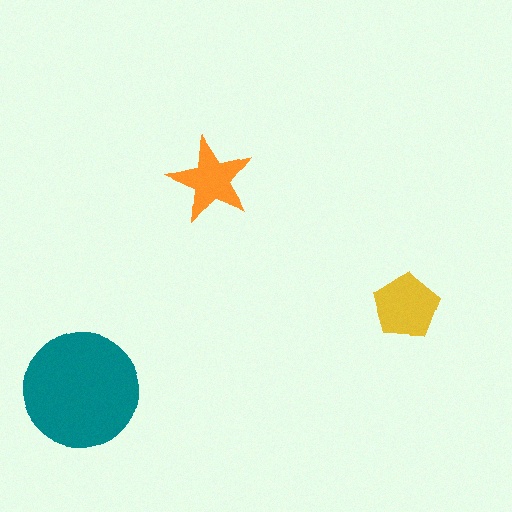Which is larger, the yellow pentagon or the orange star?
The yellow pentagon.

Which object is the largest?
The teal circle.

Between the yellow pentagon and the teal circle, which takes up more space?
The teal circle.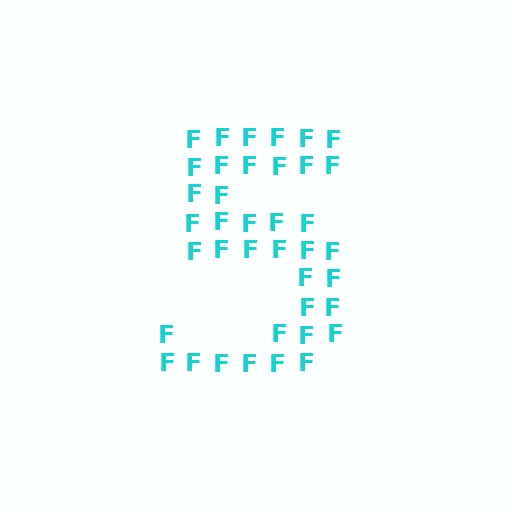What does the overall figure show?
The overall figure shows the digit 5.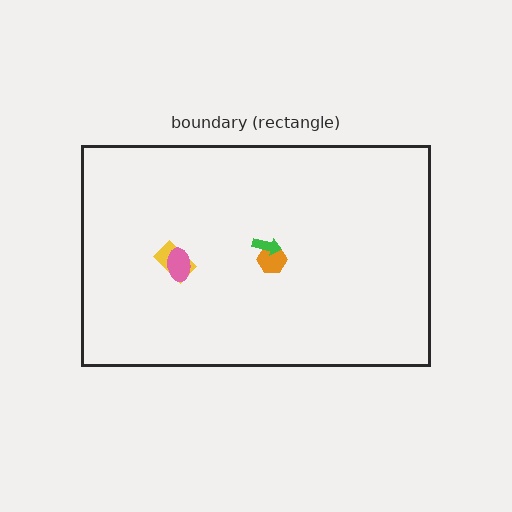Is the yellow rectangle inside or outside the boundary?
Inside.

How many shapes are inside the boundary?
4 inside, 0 outside.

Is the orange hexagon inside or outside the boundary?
Inside.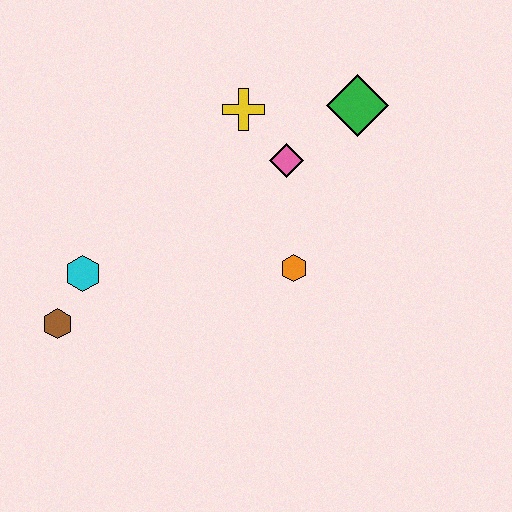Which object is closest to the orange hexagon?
The pink diamond is closest to the orange hexagon.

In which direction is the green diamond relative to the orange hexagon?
The green diamond is above the orange hexagon.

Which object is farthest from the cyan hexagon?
The green diamond is farthest from the cyan hexagon.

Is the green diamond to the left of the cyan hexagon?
No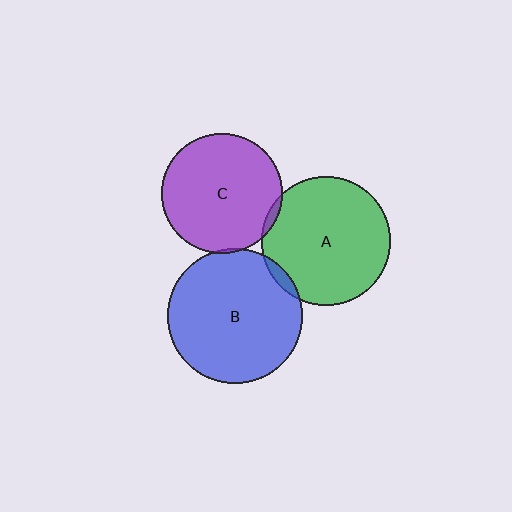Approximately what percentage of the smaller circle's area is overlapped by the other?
Approximately 5%.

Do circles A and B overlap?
Yes.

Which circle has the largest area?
Circle B (blue).